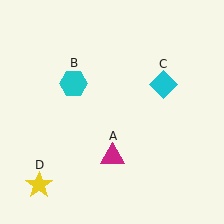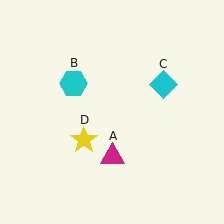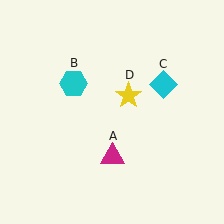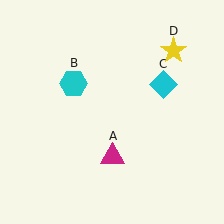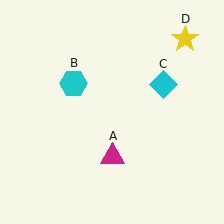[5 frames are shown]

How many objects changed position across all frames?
1 object changed position: yellow star (object D).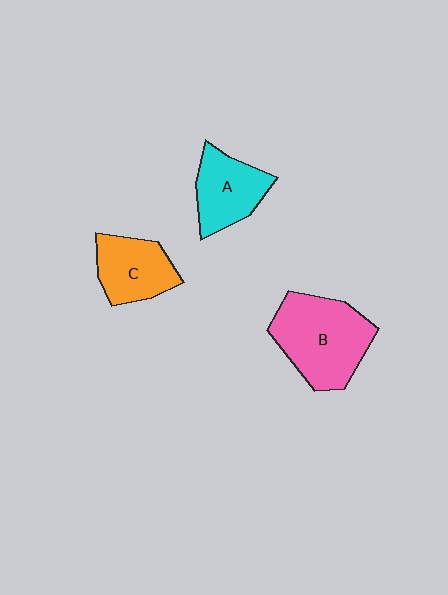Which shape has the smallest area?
Shape C (orange).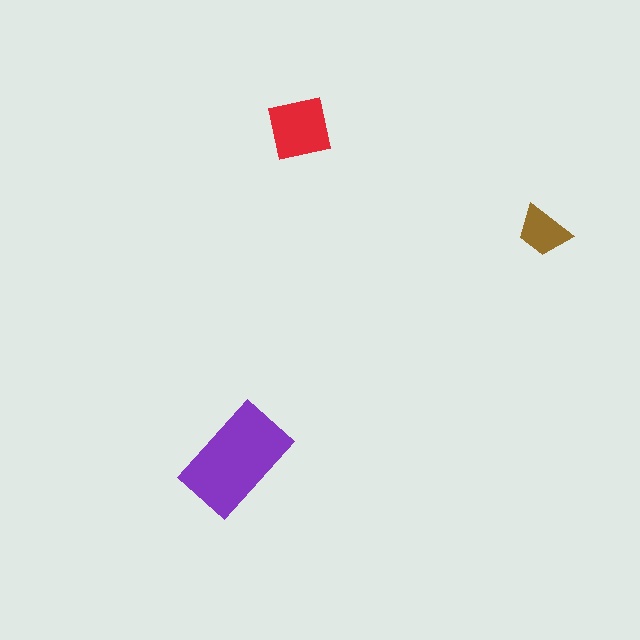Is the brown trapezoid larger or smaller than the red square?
Smaller.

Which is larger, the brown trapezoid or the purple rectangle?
The purple rectangle.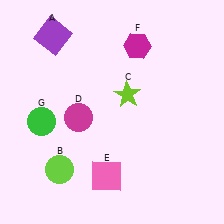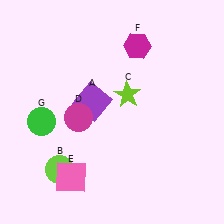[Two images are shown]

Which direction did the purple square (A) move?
The purple square (A) moved down.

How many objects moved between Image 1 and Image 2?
2 objects moved between the two images.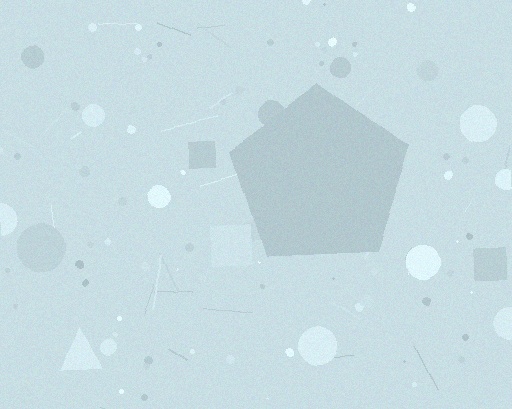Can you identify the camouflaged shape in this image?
The camouflaged shape is a pentagon.